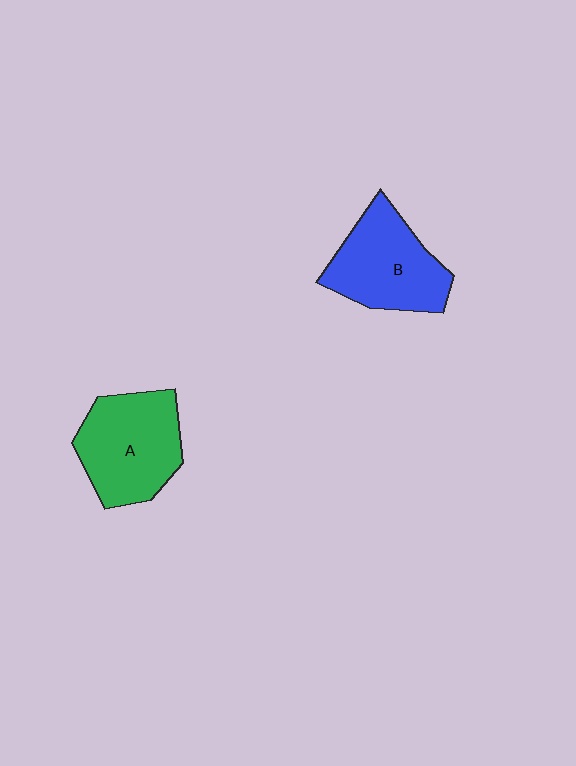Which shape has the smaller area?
Shape B (blue).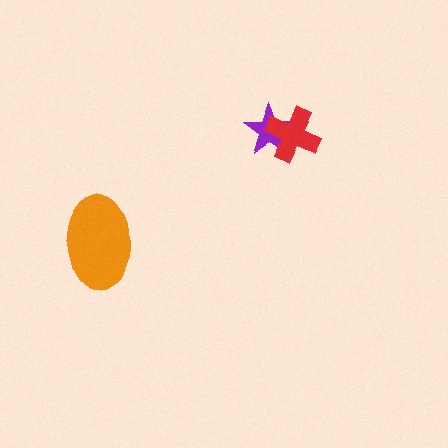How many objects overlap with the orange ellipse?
0 objects overlap with the orange ellipse.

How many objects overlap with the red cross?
1 object overlaps with the red cross.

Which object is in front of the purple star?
The red cross is in front of the purple star.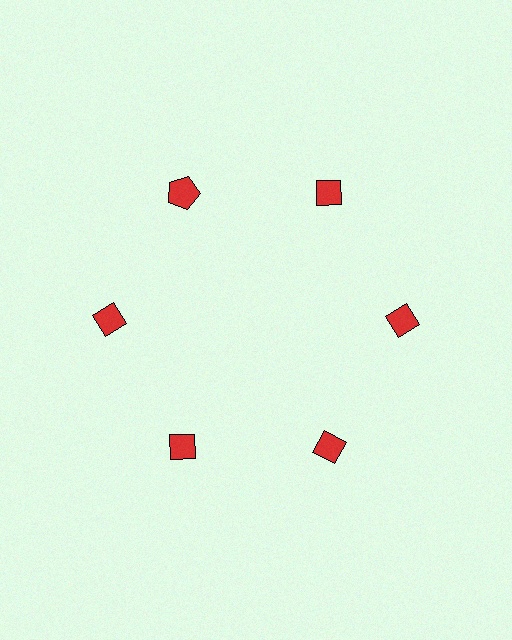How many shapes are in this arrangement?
There are 6 shapes arranged in a ring pattern.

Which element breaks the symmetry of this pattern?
The red pentagon at roughly the 11 o'clock position breaks the symmetry. All other shapes are red diamonds.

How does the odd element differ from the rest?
It has a different shape: pentagon instead of diamond.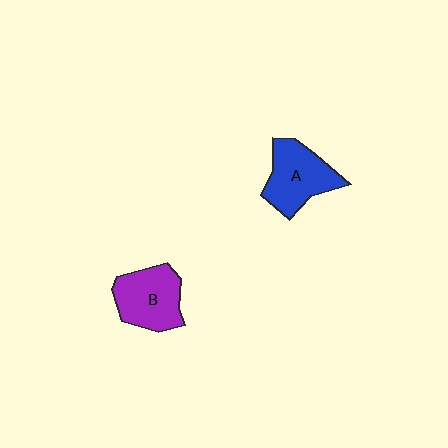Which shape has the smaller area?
Shape B (purple).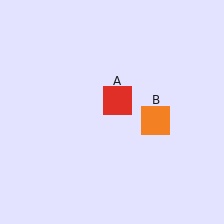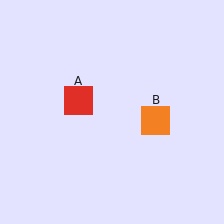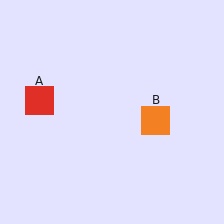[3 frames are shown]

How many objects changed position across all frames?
1 object changed position: red square (object A).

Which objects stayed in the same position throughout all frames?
Orange square (object B) remained stationary.